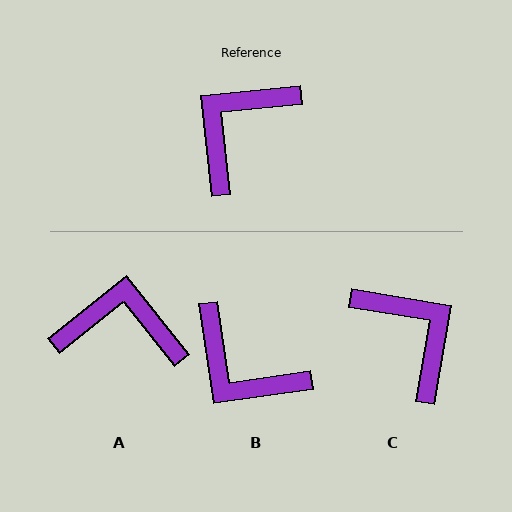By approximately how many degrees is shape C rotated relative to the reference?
Approximately 106 degrees clockwise.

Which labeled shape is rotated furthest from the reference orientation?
C, about 106 degrees away.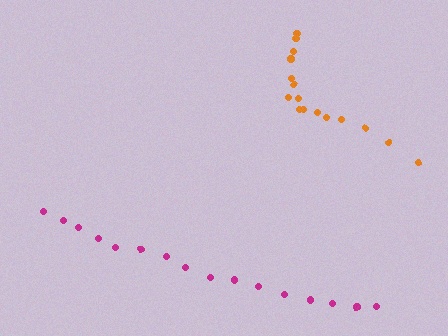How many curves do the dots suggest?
There are 2 distinct paths.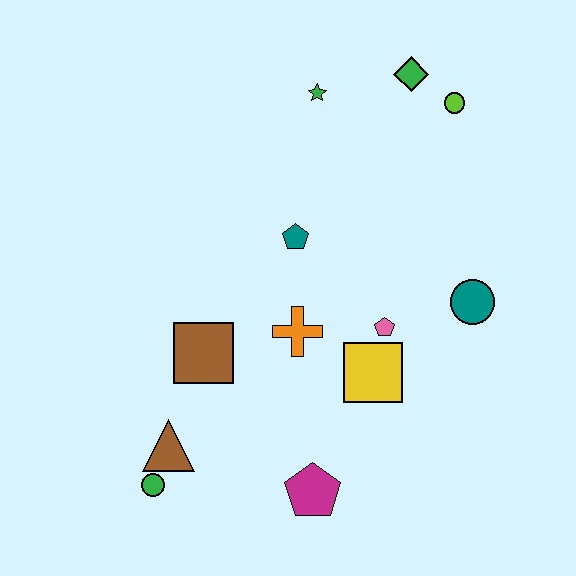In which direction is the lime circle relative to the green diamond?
The lime circle is to the right of the green diamond.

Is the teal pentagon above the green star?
No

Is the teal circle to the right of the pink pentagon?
Yes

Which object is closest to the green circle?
The brown triangle is closest to the green circle.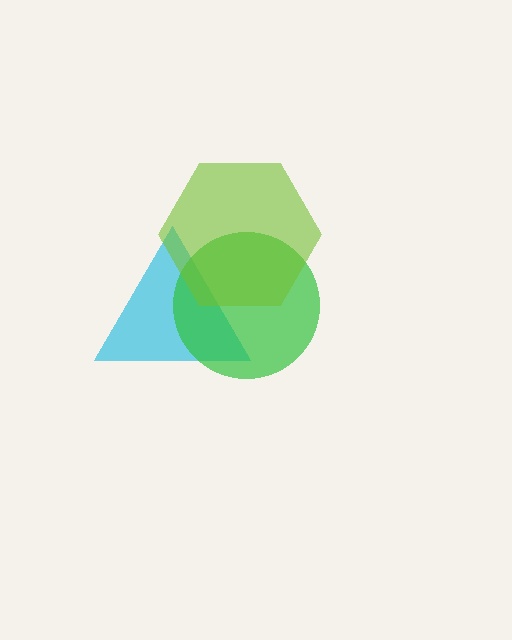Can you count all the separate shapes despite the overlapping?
Yes, there are 3 separate shapes.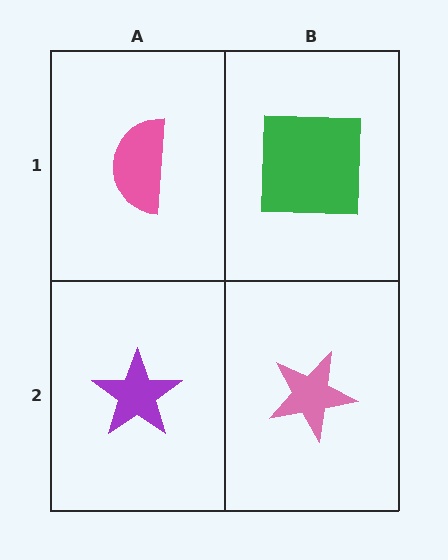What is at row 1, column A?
A pink semicircle.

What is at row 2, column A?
A purple star.